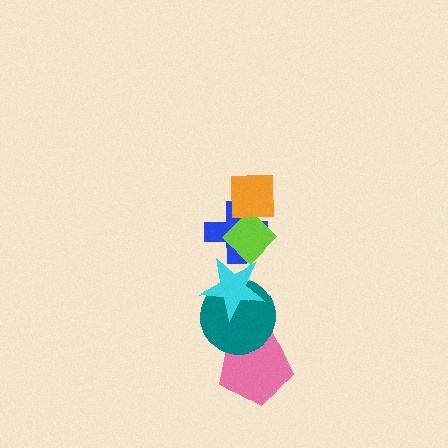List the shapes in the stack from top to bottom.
From top to bottom: the orange square, the lime diamond, the blue cross, the cyan star, the teal circle, the pink pentagon.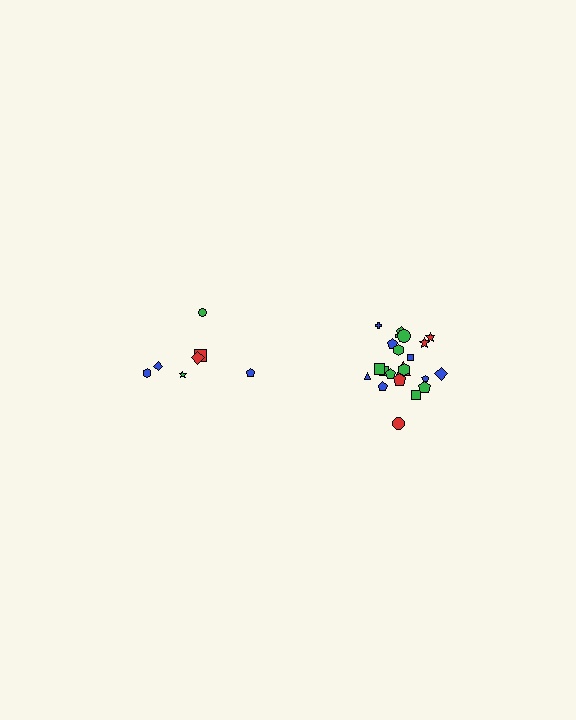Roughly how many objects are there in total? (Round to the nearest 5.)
Roughly 30 objects in total.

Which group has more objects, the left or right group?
The right group.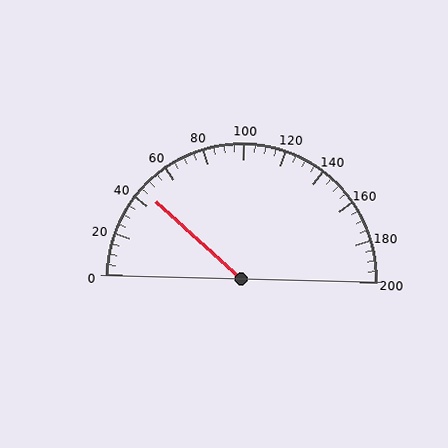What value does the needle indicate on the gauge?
The needle indicates approximately 45.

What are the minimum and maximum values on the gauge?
The gauge ranges from 0 to 200.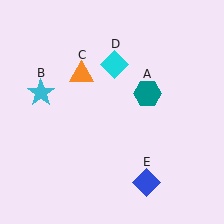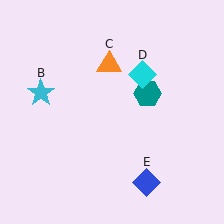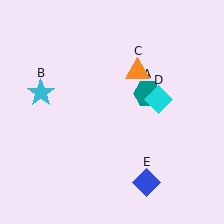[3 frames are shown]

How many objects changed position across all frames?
2 objects changed position: orange triangle (object C), cyan diamond (object D).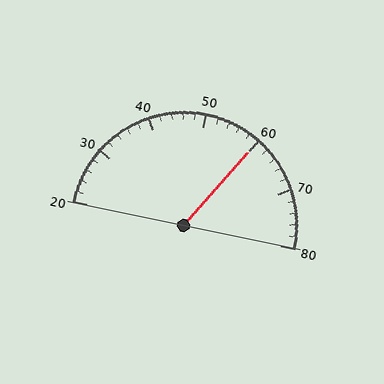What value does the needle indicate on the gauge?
The needle indicates approximately 60.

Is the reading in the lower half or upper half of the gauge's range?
The reading is in the upper half of the range (20 to 80).